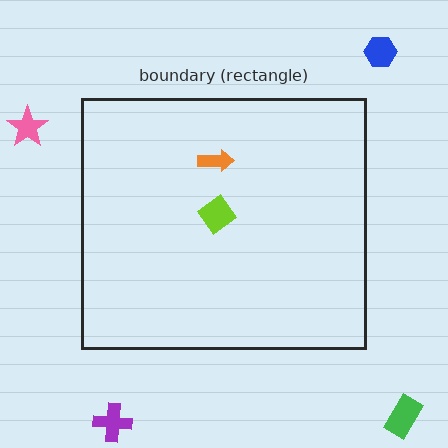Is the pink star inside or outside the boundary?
Outside.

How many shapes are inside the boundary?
2 inside, 4 outside.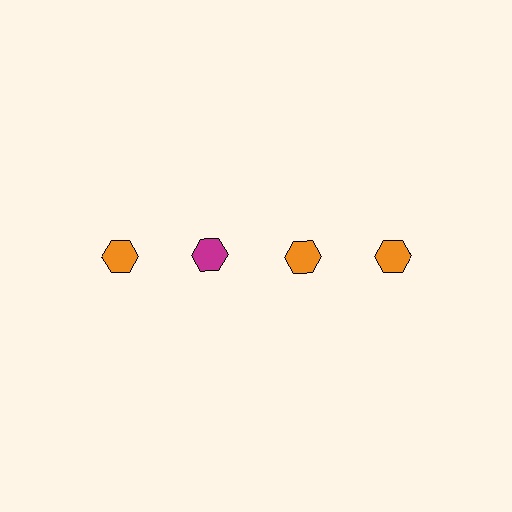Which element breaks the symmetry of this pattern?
The magenta hexagon in the top row, second from left column breaks the symmetry. All other shapes are orange hexagons.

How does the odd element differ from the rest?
It has a different color: magenta instead of orange.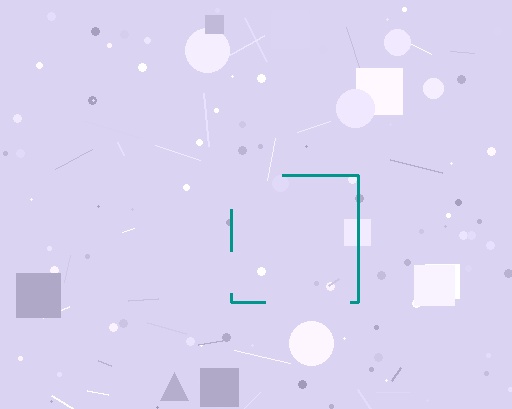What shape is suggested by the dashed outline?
The dashed outline suggests a square.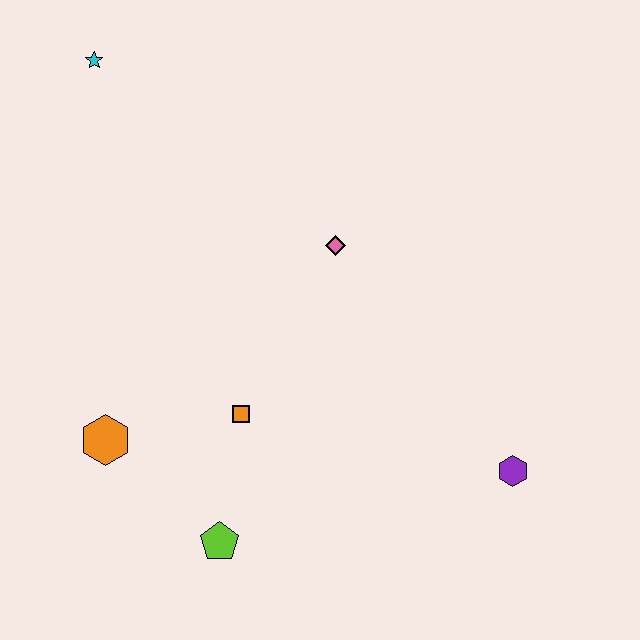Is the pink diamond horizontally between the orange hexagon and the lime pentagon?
No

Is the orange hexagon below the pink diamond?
Yes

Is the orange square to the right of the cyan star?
Yes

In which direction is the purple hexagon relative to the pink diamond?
The purple hexagon is below the pink diamond.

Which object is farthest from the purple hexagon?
The cyan star is farthest from the purple hexagon.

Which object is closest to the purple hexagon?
The orange square is closest to the purple hexagon.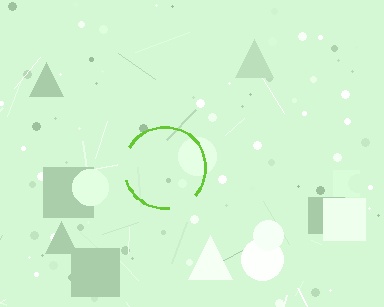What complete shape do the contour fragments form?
The contour fragments form a circle.